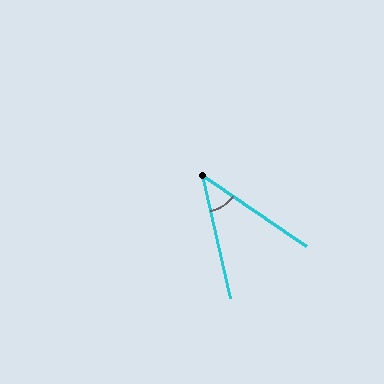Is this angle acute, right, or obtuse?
It is acute.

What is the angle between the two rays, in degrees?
Approximately 42 degrees.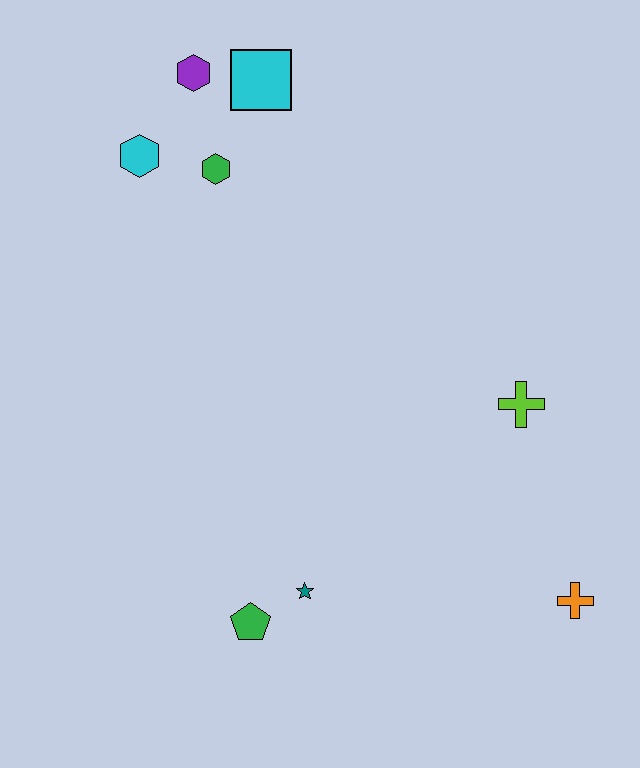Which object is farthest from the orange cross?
The purple hexagon is farthest from the orange cross.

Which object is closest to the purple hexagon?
The cyan square is closest to the purple hexagon.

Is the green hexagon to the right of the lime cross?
No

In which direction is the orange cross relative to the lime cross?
The orange cross is below the lime cross.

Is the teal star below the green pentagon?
No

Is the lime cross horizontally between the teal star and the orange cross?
Yes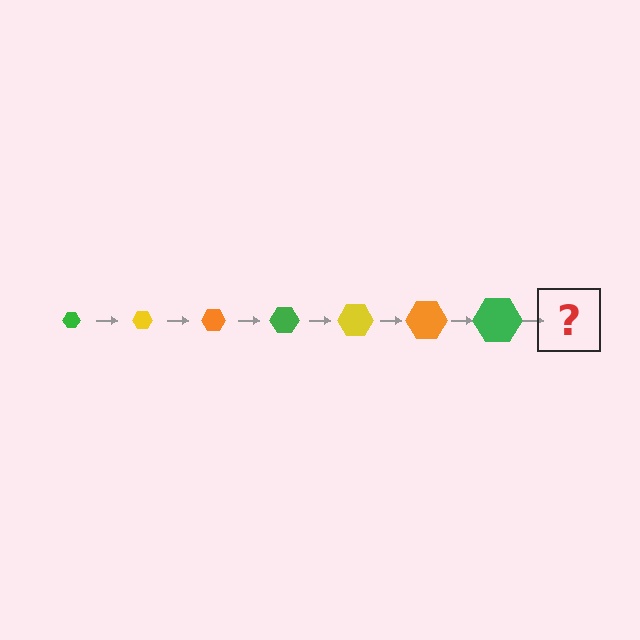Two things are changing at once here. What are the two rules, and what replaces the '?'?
The two rules are that the hexagon grows larger each step and the color cycles through green, yellow, and orange. The '?' should be a yellow hexagon, larger than the previous one.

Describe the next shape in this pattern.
It should be a yellow hexagon, larger than the previous one.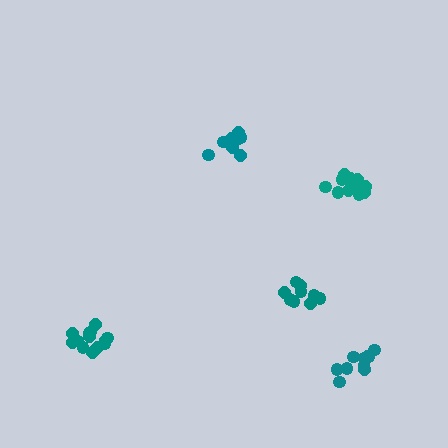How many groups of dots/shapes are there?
There are 5 groups.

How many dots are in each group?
Group 1: 10 dots, Group 2: 13 dots, Group 3: 8 dots, Group 4: 12 dots, Group 5: 9 dots (52 total).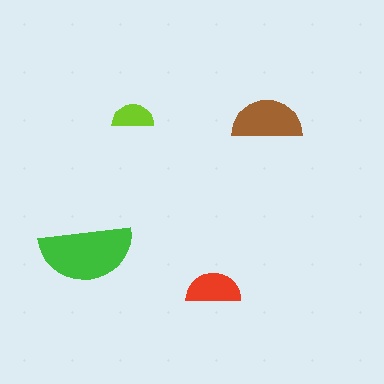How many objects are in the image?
There are 4 objects in the image.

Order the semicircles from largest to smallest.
the green one, the brown one, the red one, the lime one.